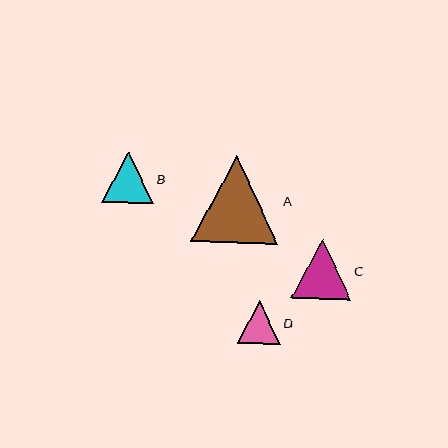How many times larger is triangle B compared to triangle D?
Triangle B is approximately 1.2 times the size of triangle D.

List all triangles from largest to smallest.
From largest to smallest: A, C, B, D.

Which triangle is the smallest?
Triangle D is the smallest with a size of approximately 43 pixels.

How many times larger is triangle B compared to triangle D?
Triangle B is approximately 1.2 times the size of triangle D.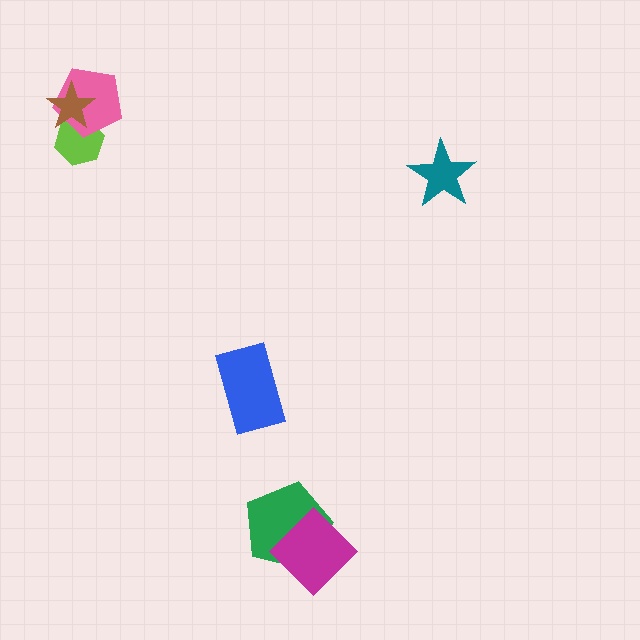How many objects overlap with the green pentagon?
1 object overlaps with the green pentagon.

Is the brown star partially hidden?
No, no other shape covers it.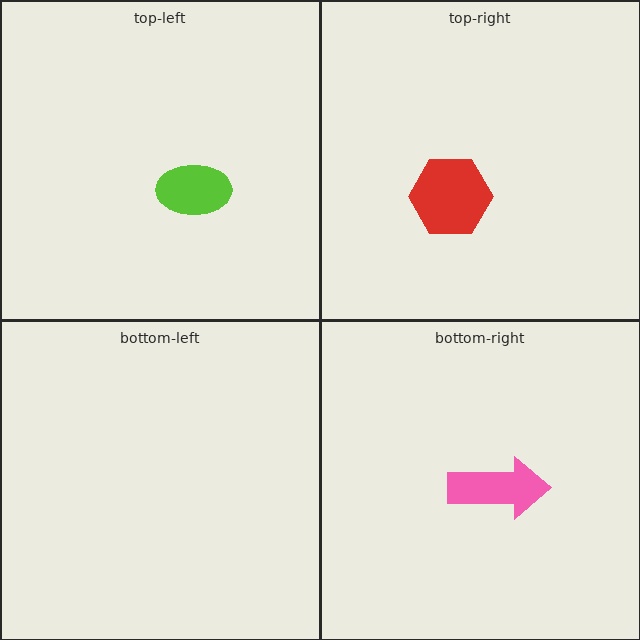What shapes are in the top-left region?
The lime ellipse.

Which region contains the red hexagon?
The top-right region.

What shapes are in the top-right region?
The red hexagon.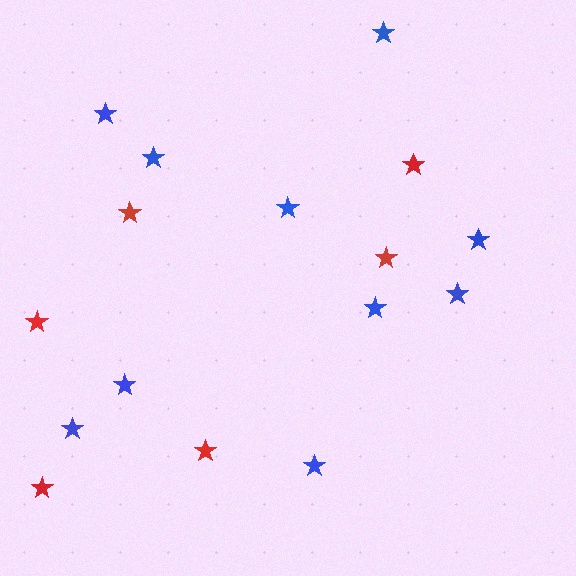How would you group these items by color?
There are 2 groups: one group of red stars (6) and one group of blue stars (10).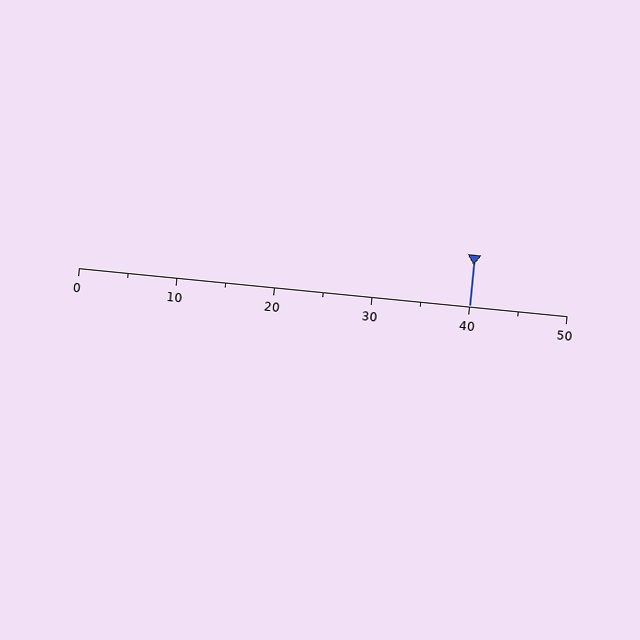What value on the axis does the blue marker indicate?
The marker indicates approximately 40.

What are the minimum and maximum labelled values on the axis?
The axis runs from 0 to 50.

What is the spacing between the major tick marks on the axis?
The major ticks are spaced 10 apart.